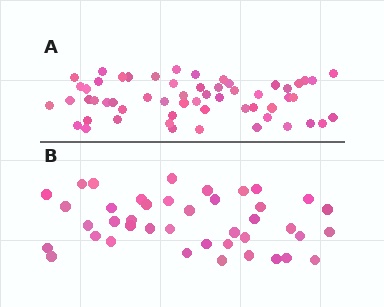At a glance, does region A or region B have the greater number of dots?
Region A (the top region) has more dots.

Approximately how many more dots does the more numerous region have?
Region A has approximately 15 more dots than region B.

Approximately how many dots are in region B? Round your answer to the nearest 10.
About 40 dots. (The exact count is 41, which rounds to 40.)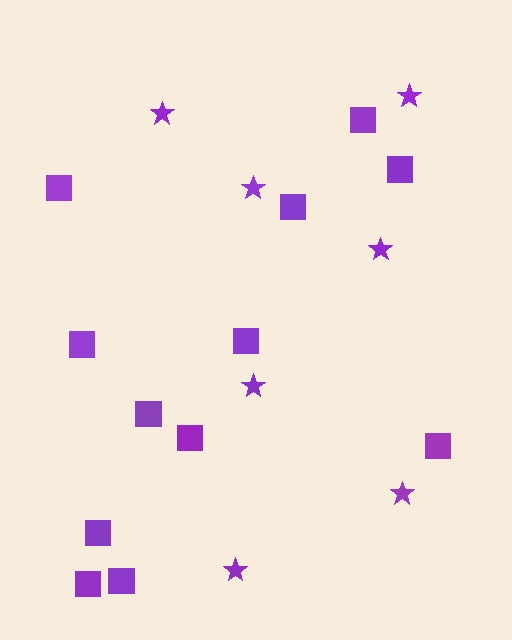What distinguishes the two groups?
There are 2 groups: one group of squares (12) and one group of stars (7).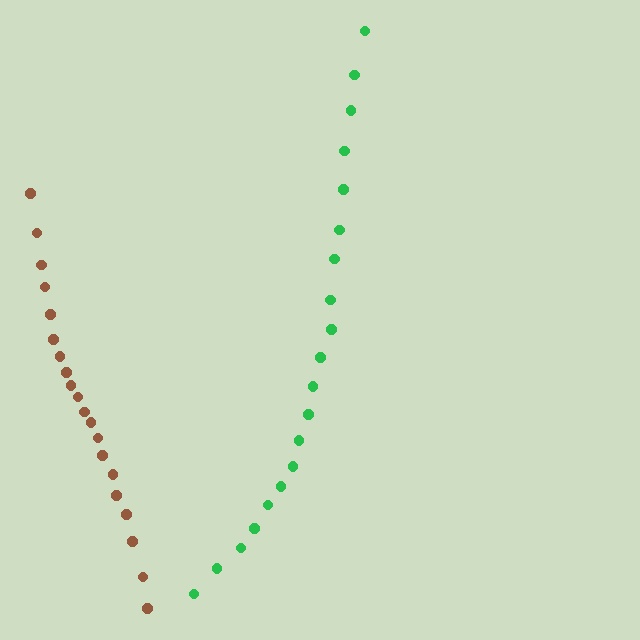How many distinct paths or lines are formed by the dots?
There are 2 distinct paths.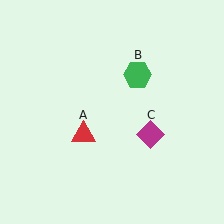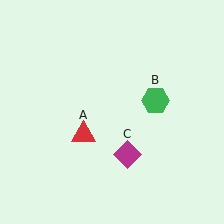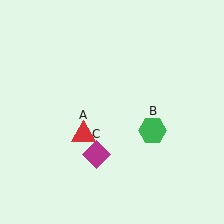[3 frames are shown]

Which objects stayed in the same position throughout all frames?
Red triangle (object A) remained stationary.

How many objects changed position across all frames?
2 objects changed position: green hexagon (object B), magenta diamond (object C).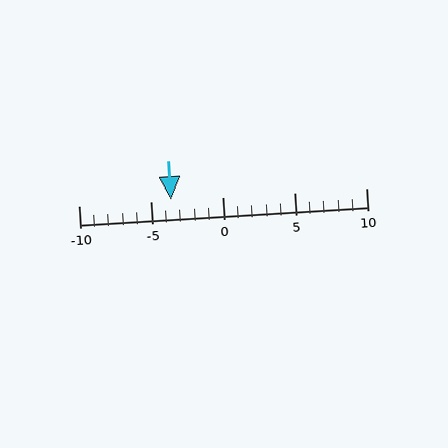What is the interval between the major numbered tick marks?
The major tick marks are spaced 5 units apart.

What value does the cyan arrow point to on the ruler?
The cyan arrow points to approximately -4.